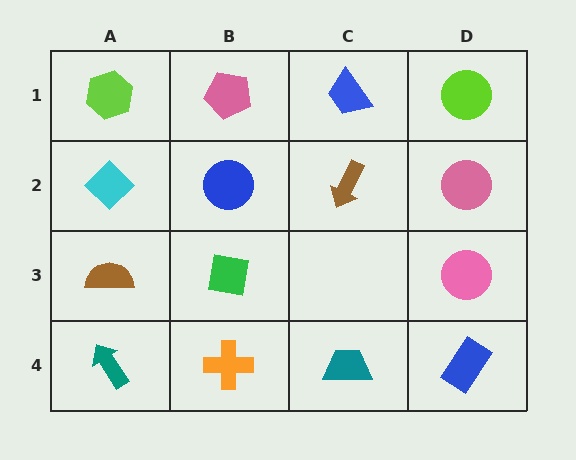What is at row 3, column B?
A green square.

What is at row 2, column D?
A pink circle.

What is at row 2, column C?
A brown arrow.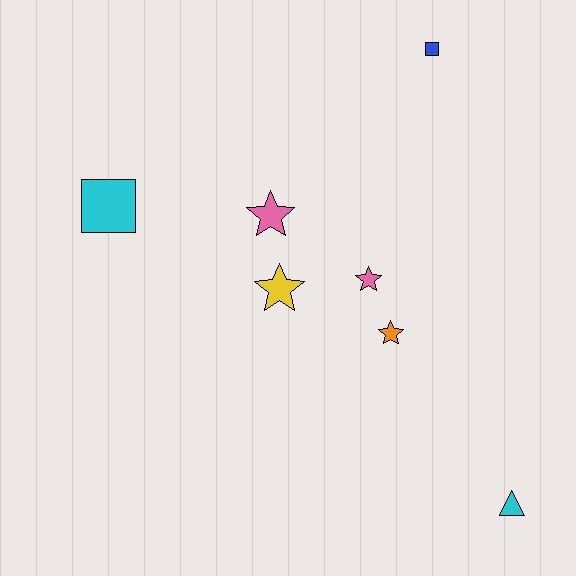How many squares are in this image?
There are 2 squares.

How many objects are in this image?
There are 7 objects.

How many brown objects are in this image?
There are no brown objects.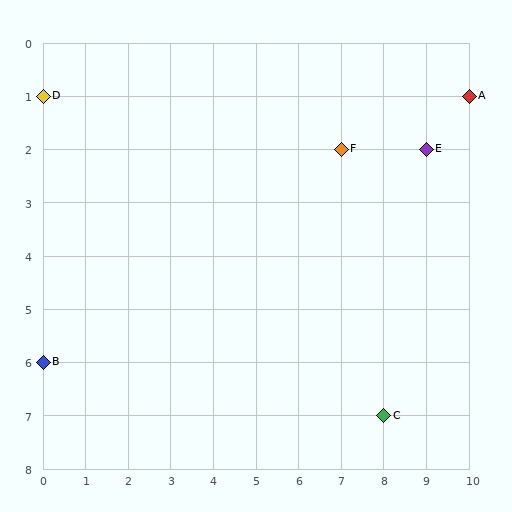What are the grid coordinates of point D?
Point D is at grid coordinates (0, 1).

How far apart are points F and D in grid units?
Points F and D are 7 columns and 1 row apart (about 7.1 grid units diagonally).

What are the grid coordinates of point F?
Point F is at grid coordinates (7, 2).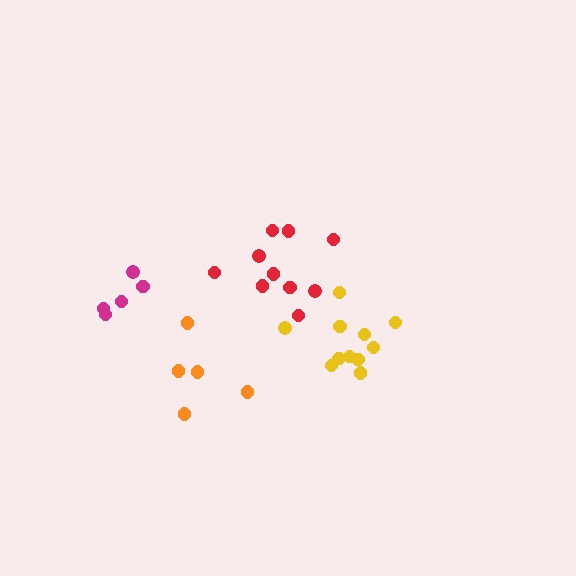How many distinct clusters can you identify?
There are 4 distinct clusters.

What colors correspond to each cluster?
The clusters are colored: yellow, magenta, red, orange.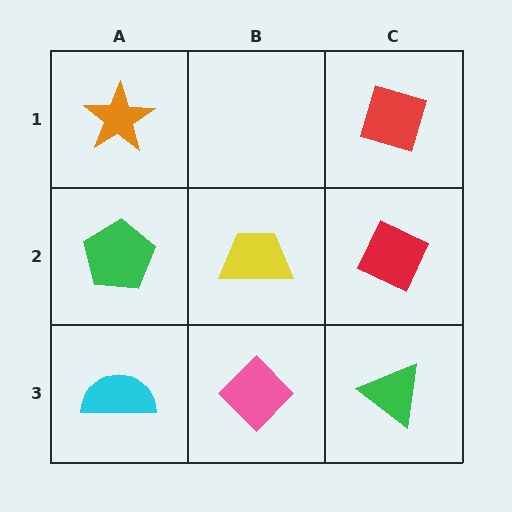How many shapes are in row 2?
3 shapes.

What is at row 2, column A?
A green pentagon.